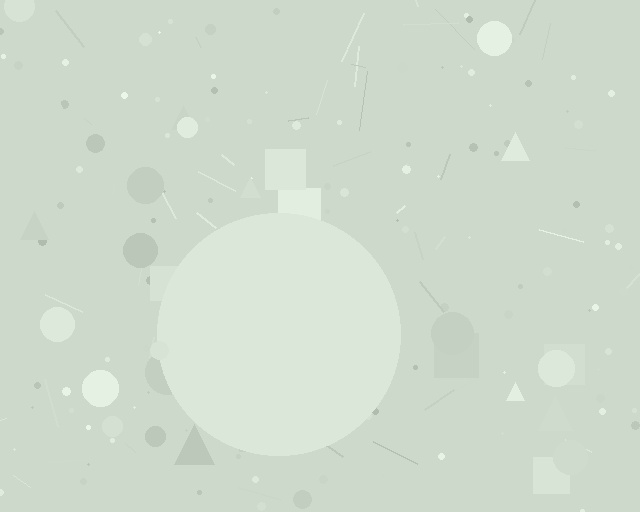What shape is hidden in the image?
A circle is hidden in the image.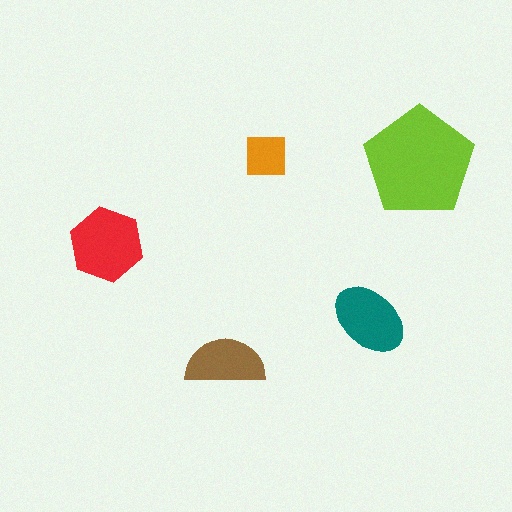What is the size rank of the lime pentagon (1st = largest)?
1st.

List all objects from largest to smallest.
The lime pentagon, the red hexagon, the teal ellipse, the brown semicircle, the orange square.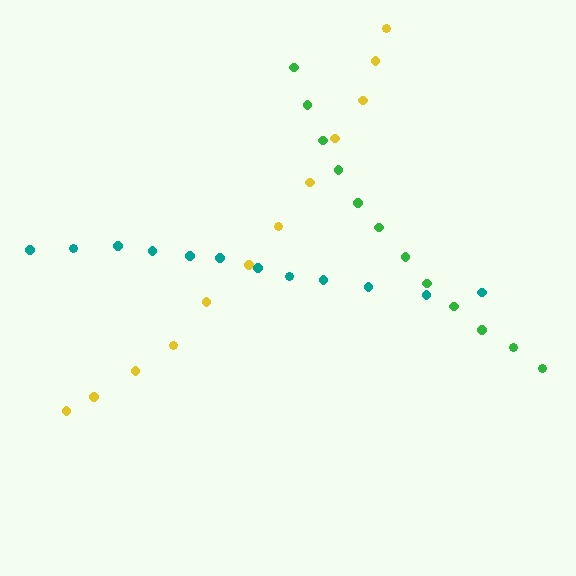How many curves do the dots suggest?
There are 3 distinct paths.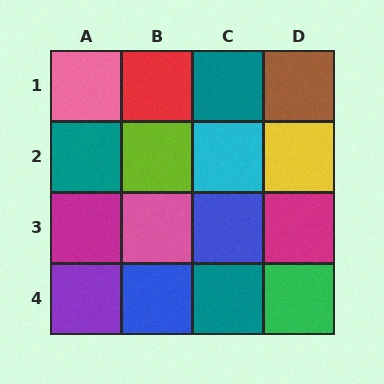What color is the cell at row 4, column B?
Blue.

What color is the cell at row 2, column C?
Cyan.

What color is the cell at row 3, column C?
Blue.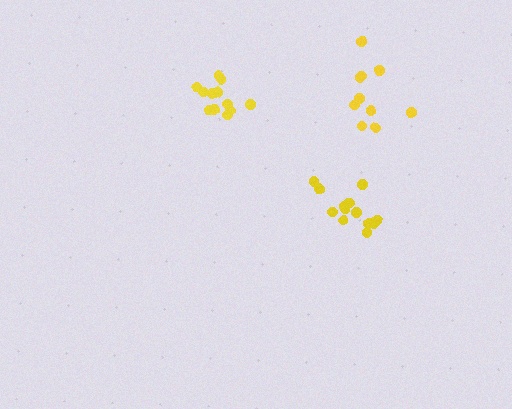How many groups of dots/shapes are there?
There are 3 groups.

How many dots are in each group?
Group 1: 13 dots, Group 2: 10 dots, Group 3: 13 dots (36 total).